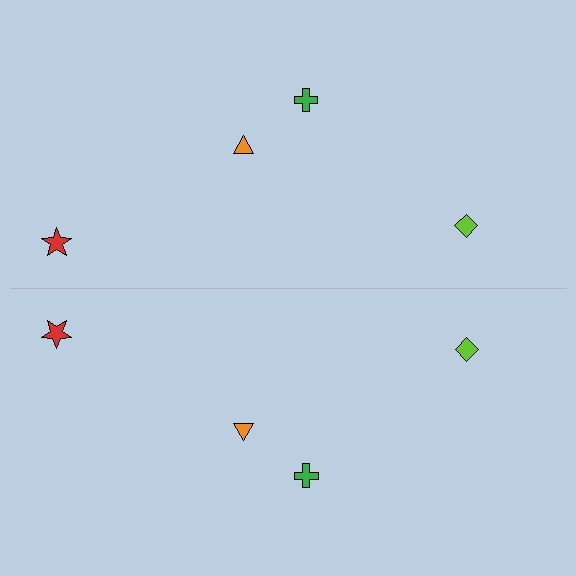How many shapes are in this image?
There are 8 shapes in this image.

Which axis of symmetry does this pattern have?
The pattern has a horizontal axis of symmetry running through the center of the image.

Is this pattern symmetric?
Yes, this pattern has bilateral (reflection) symmetry.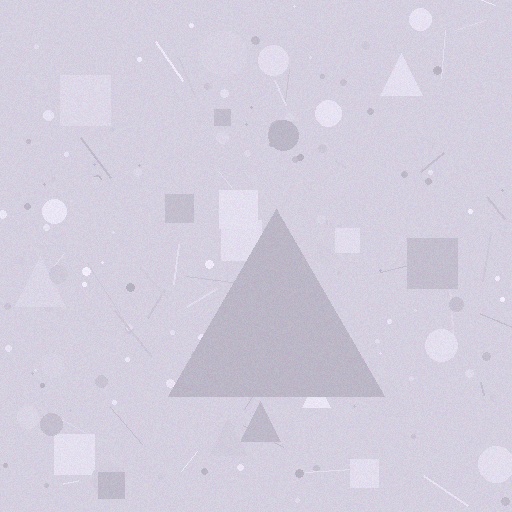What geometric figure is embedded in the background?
A triangle is embedded in the background.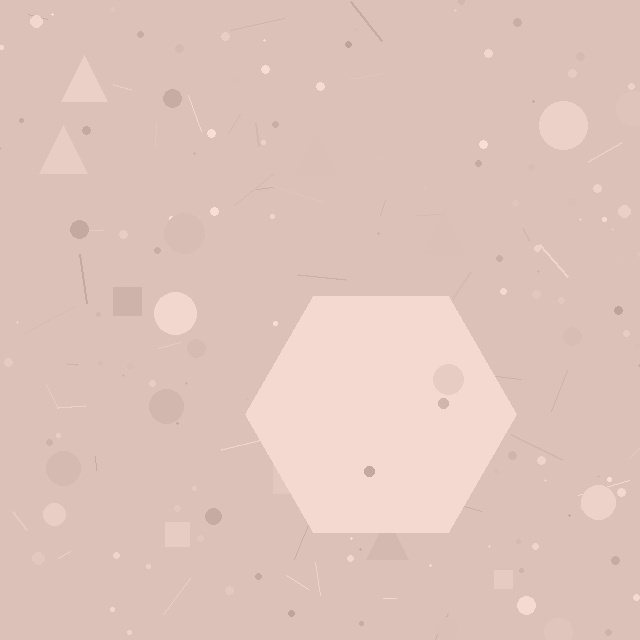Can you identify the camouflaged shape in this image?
The camouflaged shape is a hexagon.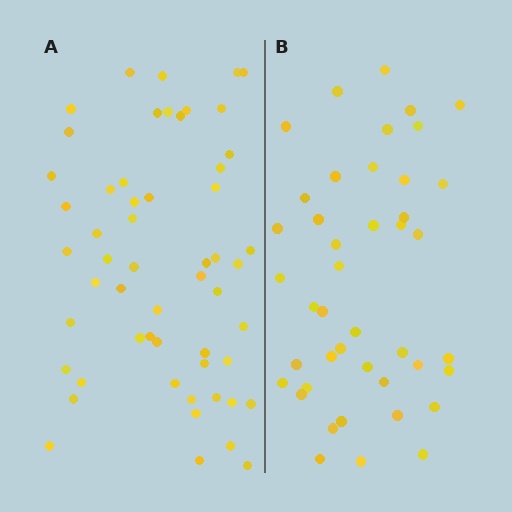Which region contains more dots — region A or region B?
Region A (the left region) has more dots.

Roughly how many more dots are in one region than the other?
Region A has roughly 12 or so more dots than region B.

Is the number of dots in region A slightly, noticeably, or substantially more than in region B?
Region A has noticeably more, but not dramatically so. The ratio is roughly 1.3 to 1.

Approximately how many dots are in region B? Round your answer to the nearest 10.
About 40 dots. (The exact count is 43, which rounds to 40.)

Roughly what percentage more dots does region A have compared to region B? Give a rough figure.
About 30% more.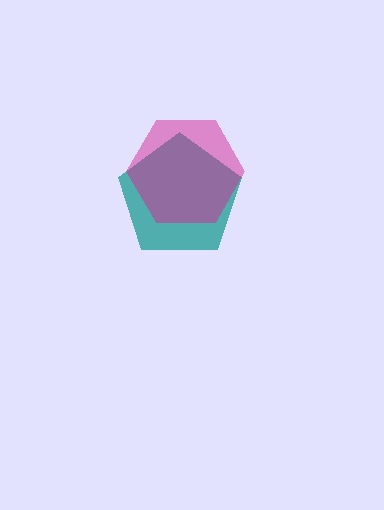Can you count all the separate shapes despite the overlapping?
Yes, there are 2 separate shapes.